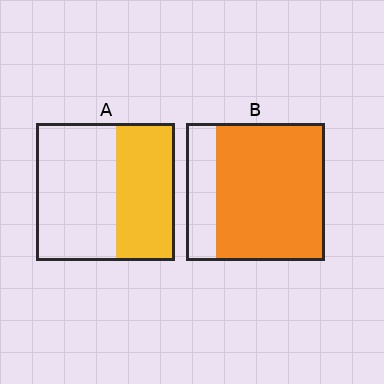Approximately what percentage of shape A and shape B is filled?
A is approximately 40% and B is approximately 80%.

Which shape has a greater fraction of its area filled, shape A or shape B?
Shape B.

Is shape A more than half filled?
No.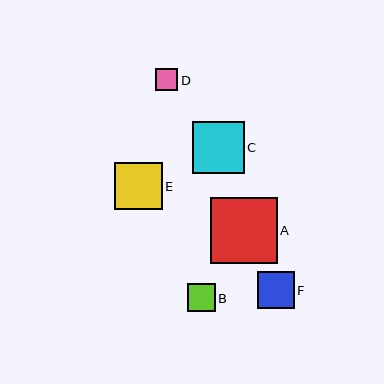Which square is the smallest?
Square D is the smallest with a size of approximately 23 pixels.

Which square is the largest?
Square A is the largest with a size of approximately 67 pixels.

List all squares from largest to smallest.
From largest to smallest: A, C, E, F, B, D.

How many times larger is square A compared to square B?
Square A is approximately 2.4 times the size of square B.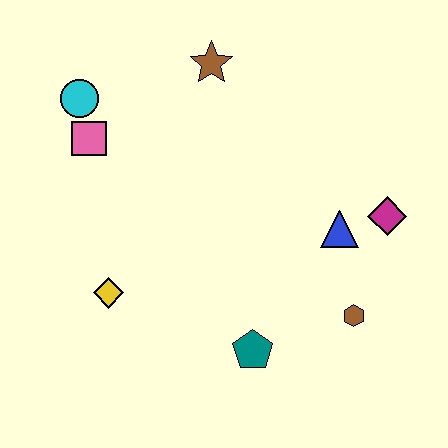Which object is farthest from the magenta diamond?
The cyan circle is farthest from the magenta diamond.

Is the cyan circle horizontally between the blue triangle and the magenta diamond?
No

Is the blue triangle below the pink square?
Yes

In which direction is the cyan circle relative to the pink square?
The cyan circle is above the pink square.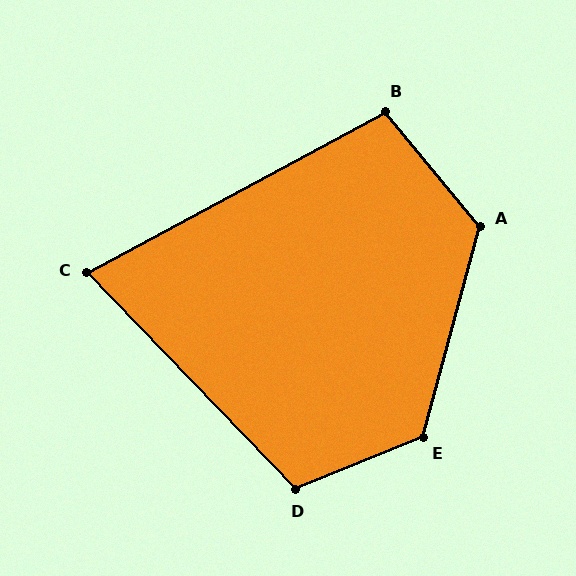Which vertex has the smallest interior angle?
C, at approximately 74 degrees.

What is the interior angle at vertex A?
Approximately 125 degrees (obtuse).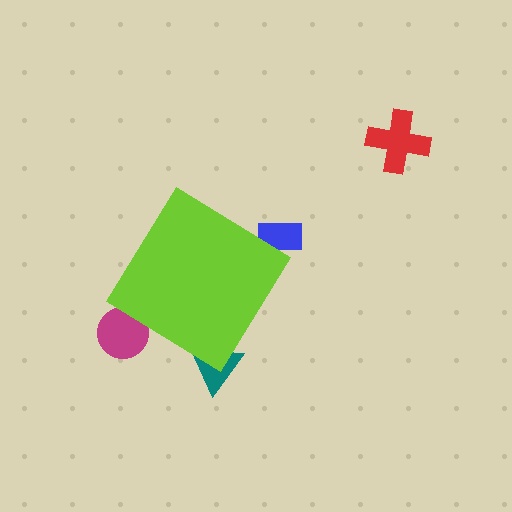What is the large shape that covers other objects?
A lime diamond.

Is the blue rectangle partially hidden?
Yes, the blue rectangle is partially hidden behind the lime diamond.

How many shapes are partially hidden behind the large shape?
3 shapes are partially hidden.